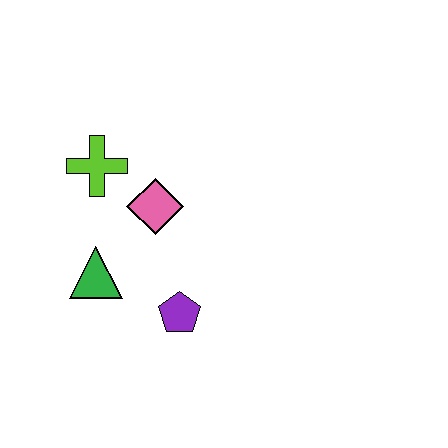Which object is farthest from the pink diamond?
The purple pentagon is farthest from the pink diamond.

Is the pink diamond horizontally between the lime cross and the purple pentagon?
Yes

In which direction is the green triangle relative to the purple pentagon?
The green triangle is to the left of the purple pentagon.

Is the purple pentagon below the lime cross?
Yes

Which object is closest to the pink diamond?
The lime cross is closest to the pink diamond.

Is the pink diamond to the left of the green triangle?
No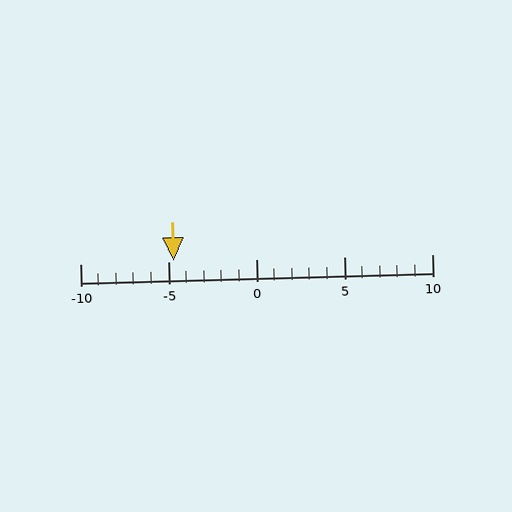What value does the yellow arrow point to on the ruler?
The yellow arrow points to approximately -5.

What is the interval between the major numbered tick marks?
The major tick marks are spaced 5 units apart.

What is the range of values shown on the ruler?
The ruler shows values from -10 to 10.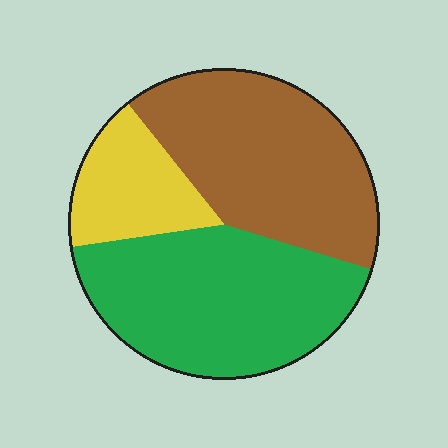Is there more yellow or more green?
Green.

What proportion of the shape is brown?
Brown takes up between a third and a half of the shape.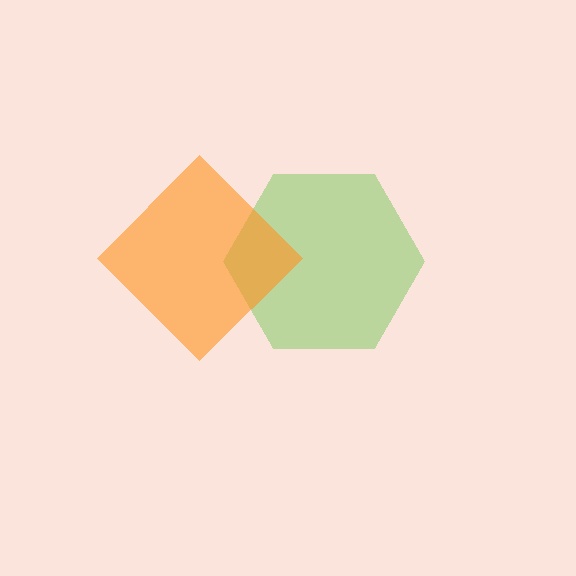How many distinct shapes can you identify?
There are 2 distinct shapes: a lime hexagon, an orange diamond.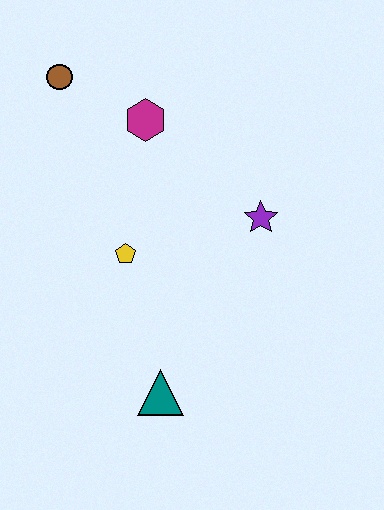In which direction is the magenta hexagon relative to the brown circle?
The magenta hexagon is to the right of the brown circle.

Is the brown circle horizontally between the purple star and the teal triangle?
No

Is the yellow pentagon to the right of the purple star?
No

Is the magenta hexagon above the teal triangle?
Yes